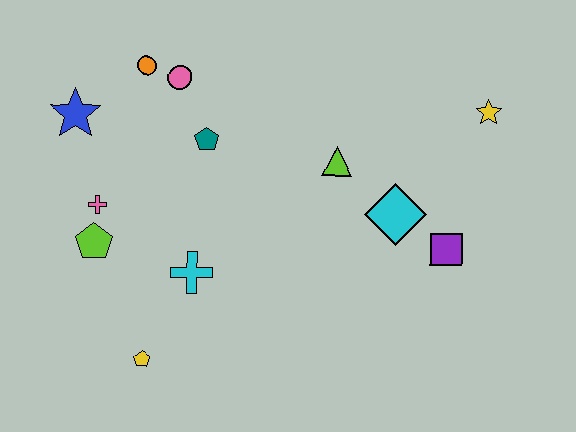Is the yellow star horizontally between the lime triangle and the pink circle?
No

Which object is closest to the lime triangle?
The cyan diamond is closest to the lime triangle.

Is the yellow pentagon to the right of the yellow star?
No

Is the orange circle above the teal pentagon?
Yes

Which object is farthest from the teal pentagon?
The yellow star is farthest from the teal pentagon.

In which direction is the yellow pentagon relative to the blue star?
The yellow pentagon is below the blue star.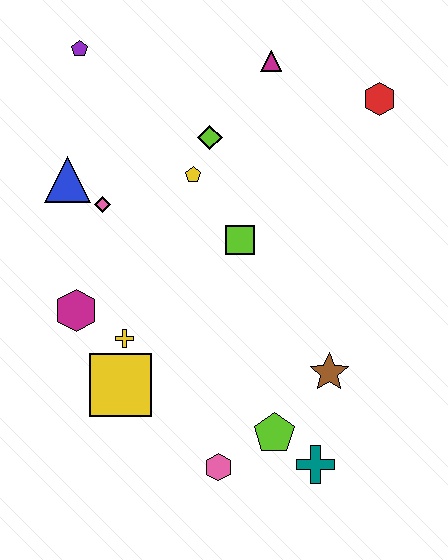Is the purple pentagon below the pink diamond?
No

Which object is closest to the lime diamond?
The yellow pentagon is closest to the lime diamond.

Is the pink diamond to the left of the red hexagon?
Yes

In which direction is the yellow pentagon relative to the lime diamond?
The yellow pentagon is below the lime diamond.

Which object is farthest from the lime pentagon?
The purple pentagon is farthest from the lime pentagon.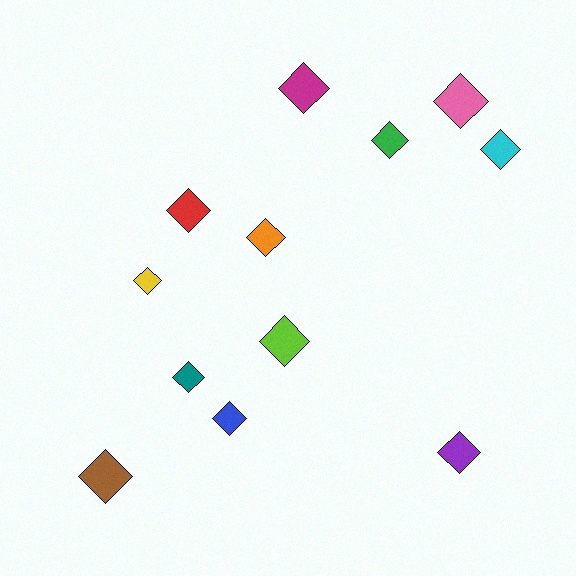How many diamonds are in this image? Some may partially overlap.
There are 12 diamonds.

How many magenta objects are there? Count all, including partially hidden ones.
There is 1 magenta object.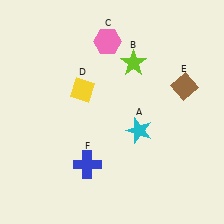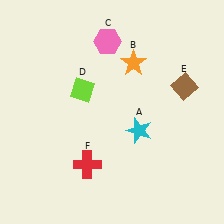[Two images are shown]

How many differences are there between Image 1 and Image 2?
There are 3 differences between the two images.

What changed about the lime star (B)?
In Image 1, B is lime. In Image 2, it changed to orange.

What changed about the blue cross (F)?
In Image 1, F is blue. In Image 2, it changed to red.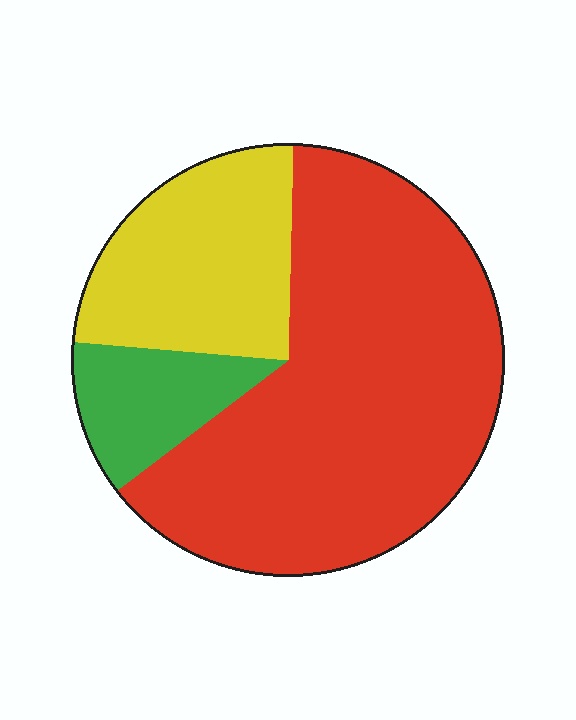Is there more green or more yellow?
Yellow.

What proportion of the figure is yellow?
Yellow takes up about one quarter (1/4) of the figure.